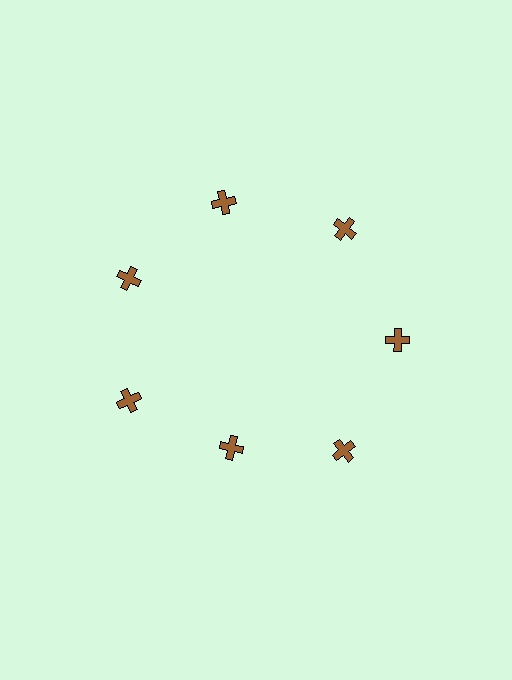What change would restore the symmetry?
The symmetry would be restored by moving it outward, back onto the ring so that all 7 crosses sit at equal angles and equal distance from the center.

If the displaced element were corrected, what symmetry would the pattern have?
It would have 7-fold rotational symmetry — the pattern would map onto itself every 51 degrees.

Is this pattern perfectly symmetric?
No. The 7 brown crosses are arranged in a ring, but one element near the 6 o'clock position is pulled inward toward the center, breaking the 7-fold rotational symmetry.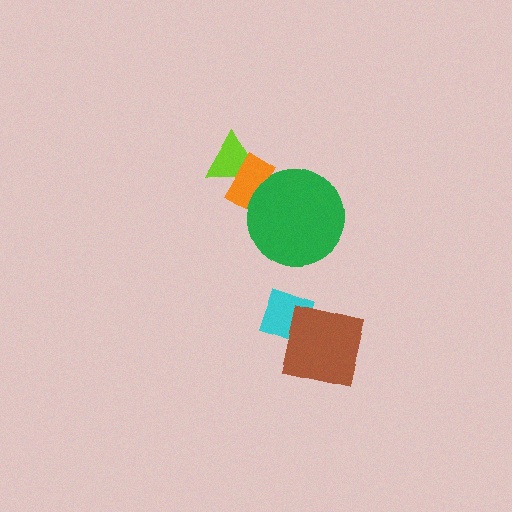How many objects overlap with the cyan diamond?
1 object overlaps with the cyan diamond.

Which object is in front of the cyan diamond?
The brown square is in front of the cyan diamond.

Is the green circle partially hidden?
No, no other shape covers it.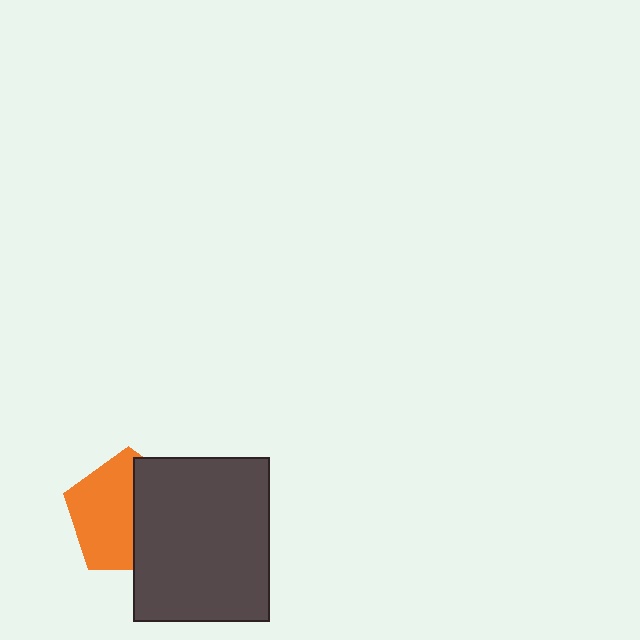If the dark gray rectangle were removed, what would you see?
You would see the complete orange pentagon.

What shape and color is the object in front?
The object in front is a dark gray rectangle.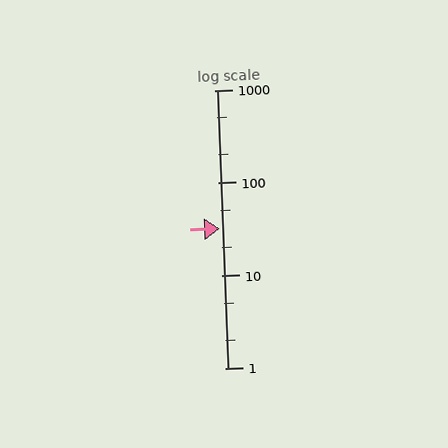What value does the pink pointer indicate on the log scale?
The pointer indicates approximately 32.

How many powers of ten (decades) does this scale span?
The scale spans 3 decades, from 1 to 1000.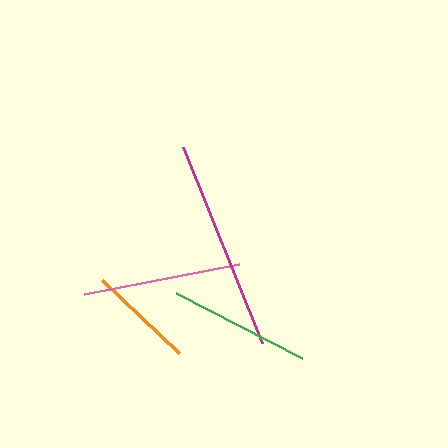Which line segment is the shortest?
The orange line is the shortest at approximately 106 pixels.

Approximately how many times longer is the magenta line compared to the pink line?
The magenta line is approximately 1.3 times the length of the pink line.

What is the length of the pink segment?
The pink segment is approximately 158 pixels long.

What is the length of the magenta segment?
The magenta segment is approximately 211 pixels long.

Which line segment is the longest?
The magenta line is the longest at approximately 211 pixels.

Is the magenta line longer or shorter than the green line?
The magenta line is longer than the green line.